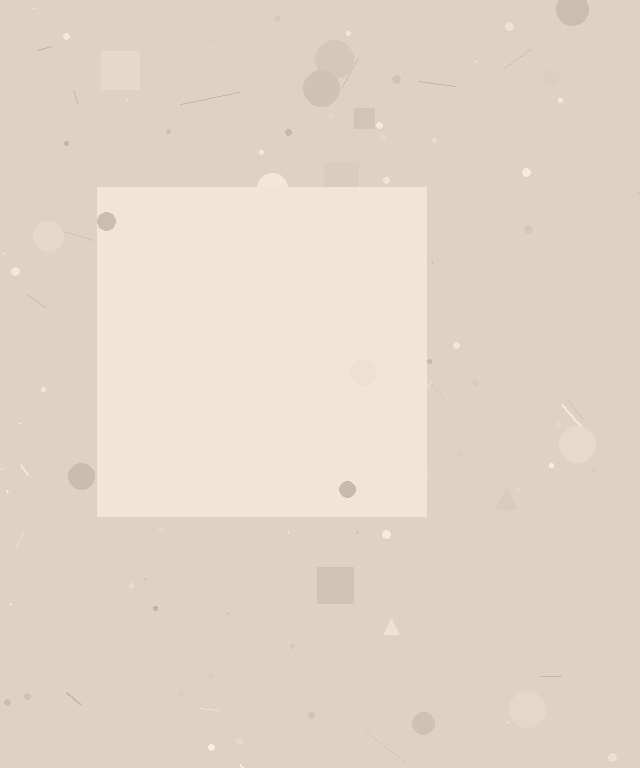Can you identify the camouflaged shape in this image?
The camouflaged shape is a square.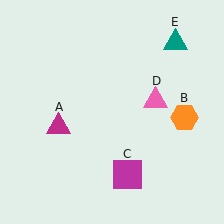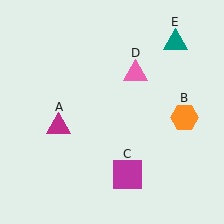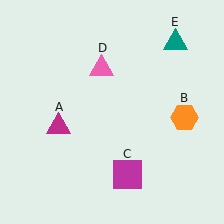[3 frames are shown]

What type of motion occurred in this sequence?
The pink triangle (object D) rotated counterclockwise around the center of the scene.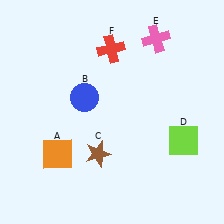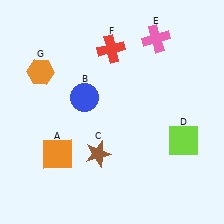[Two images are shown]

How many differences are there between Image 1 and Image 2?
There is 1 difference between the two images.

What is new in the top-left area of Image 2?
An orange hexagon (G) was added in the top-left area of Image 2.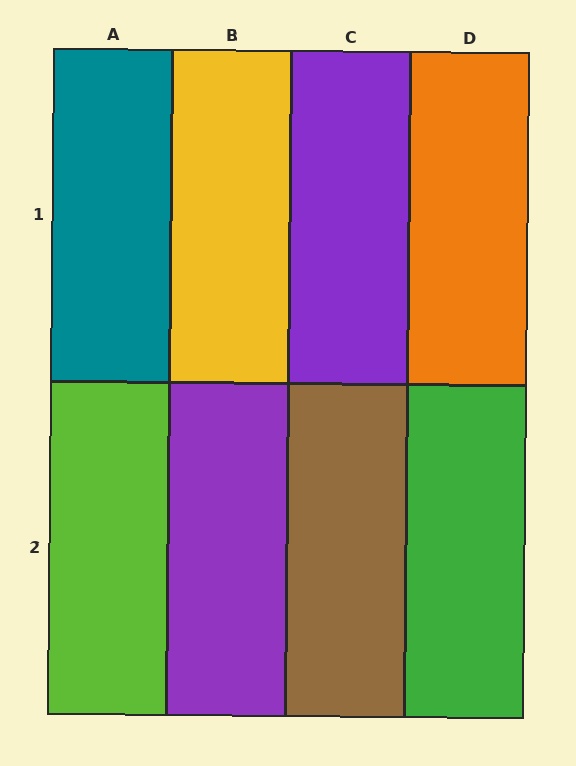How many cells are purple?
2 cells are purple.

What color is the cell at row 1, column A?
Teal.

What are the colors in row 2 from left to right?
Lime, purple, brown, green.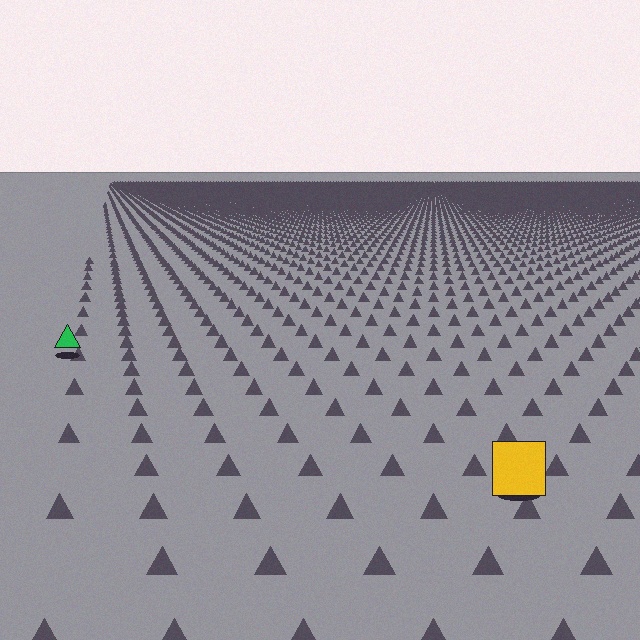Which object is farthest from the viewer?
The green triangle is farthest from the viewer. It appears smaller and the ground texture around it is denser.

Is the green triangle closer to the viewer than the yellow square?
No. The yellow square is closer — you can tell from the texture gradient: the ground texture is coarser near it.